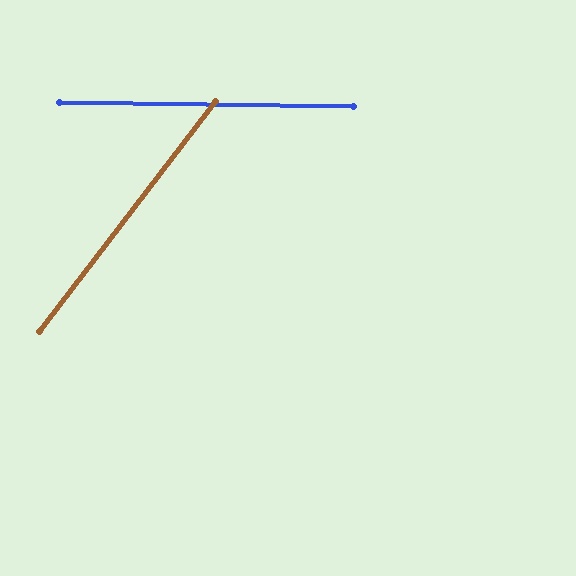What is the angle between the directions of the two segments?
Approximately 54 degrees.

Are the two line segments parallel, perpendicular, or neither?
Neither parallel nor perpendicular — they differ by about 54°.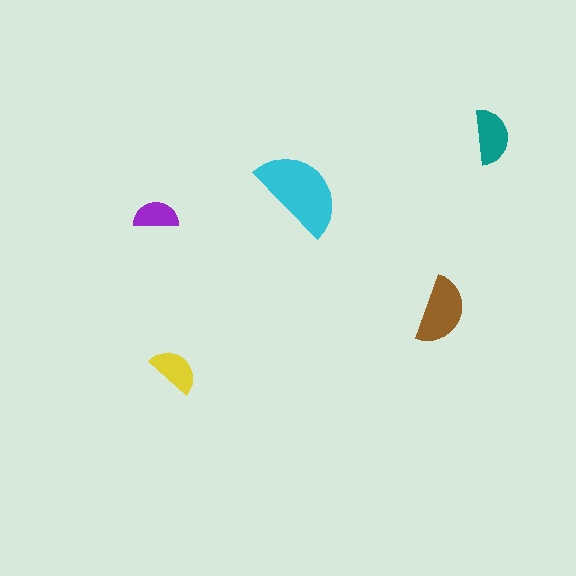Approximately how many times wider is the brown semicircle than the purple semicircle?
About 1.5 times wider.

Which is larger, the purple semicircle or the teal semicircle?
The teal one.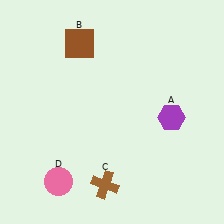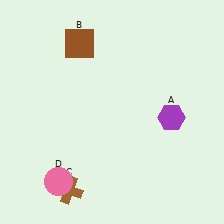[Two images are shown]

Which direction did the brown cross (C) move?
The brown cross (C) moved left.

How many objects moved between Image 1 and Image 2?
1 object moved between the two images.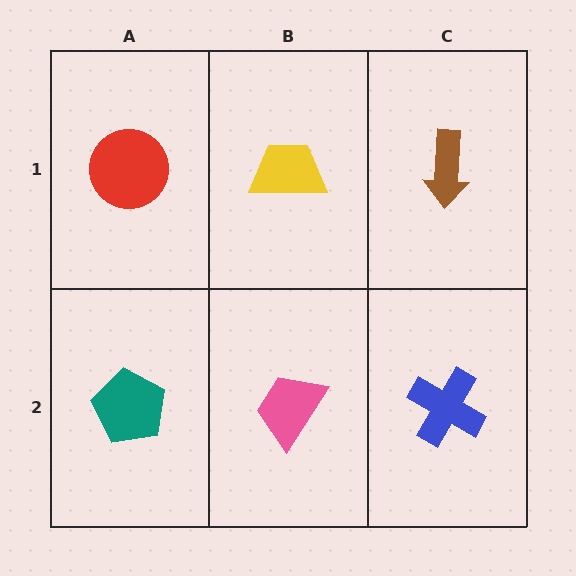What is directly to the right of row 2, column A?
A pink trapezoid.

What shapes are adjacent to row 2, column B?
A yellow trapezoid (row 1, column B), a teal pentagon (row 2, column A), a blue cross (row 2, column C).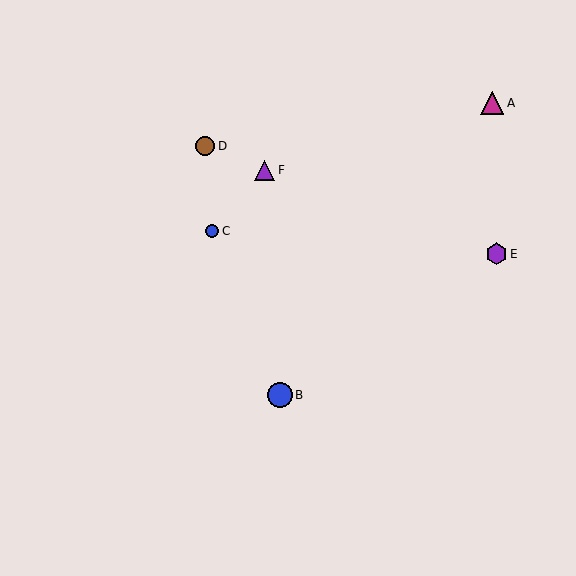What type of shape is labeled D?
Shape D is a brown circle.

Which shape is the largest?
The blue circle (labeled B) is the largest.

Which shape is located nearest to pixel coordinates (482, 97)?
The magenta triangle (labeled A) at (492, 103) is nearest to that location.